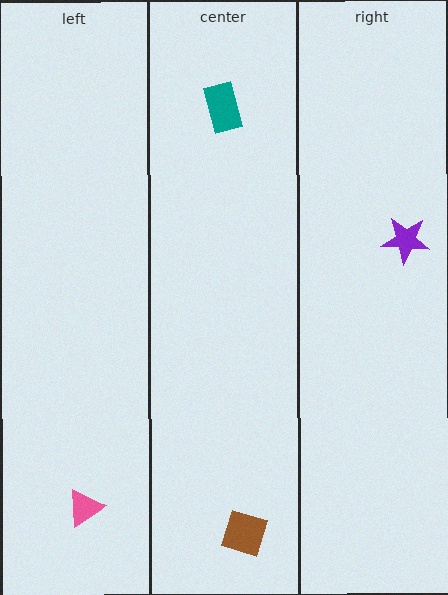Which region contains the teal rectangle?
The center region.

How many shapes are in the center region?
2.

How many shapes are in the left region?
1.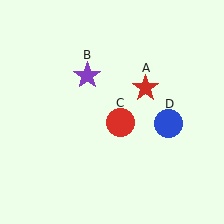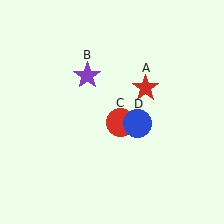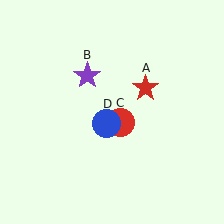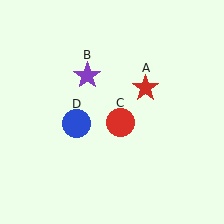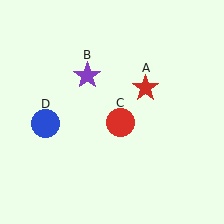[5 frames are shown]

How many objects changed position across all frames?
1 object changed position: blue circle (object D).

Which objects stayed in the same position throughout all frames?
Red star (object A) and purple star (object B) and red circle (object C) remained stationary.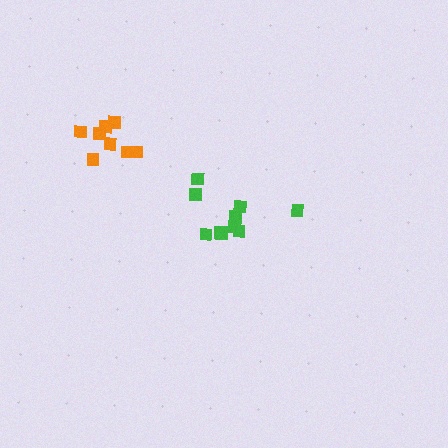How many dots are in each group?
Group 1: 11 dots, Group 2: 8 dots (19 total).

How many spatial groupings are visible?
There are 2 spatial groupings.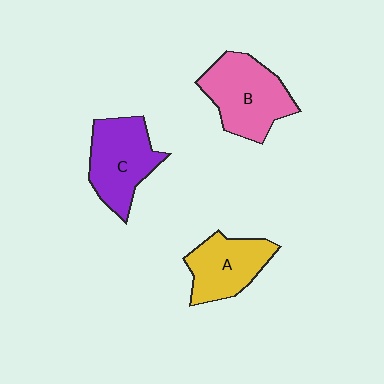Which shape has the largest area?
Shape B (pink).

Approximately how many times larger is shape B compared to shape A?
Approximately 1.3 times.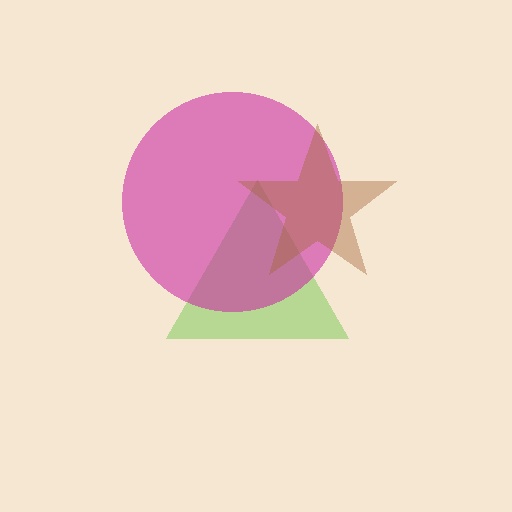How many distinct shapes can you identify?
There are 3 distinct shapes: a lime triangle, a magenta circle, a brown star.